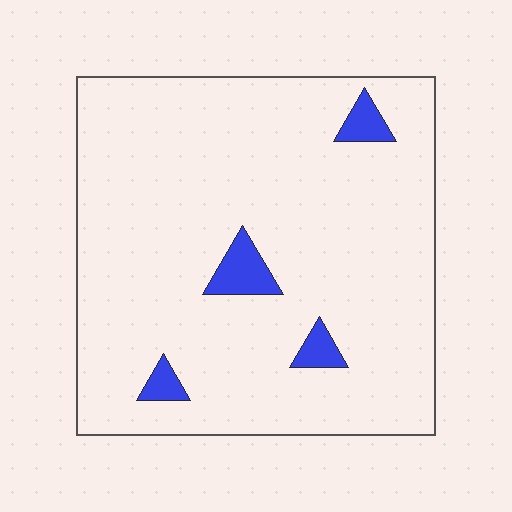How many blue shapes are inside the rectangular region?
4.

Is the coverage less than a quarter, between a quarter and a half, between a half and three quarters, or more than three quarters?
Less than a quarter.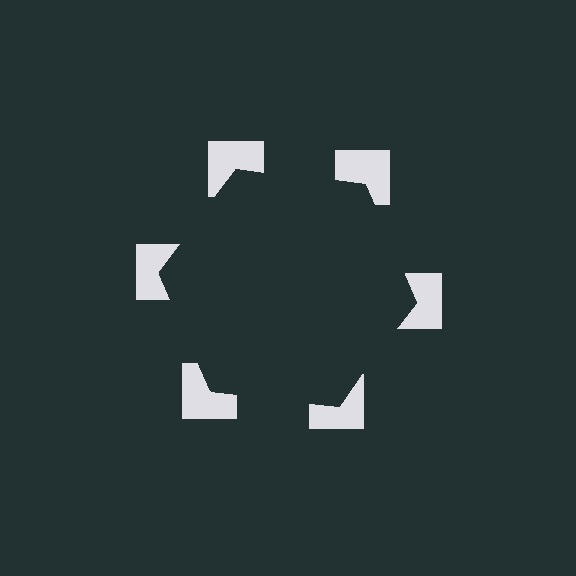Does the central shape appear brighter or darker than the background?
It typically appears slightly darker than the background, even though no actual brightness change is drawn.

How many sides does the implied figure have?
6 sides.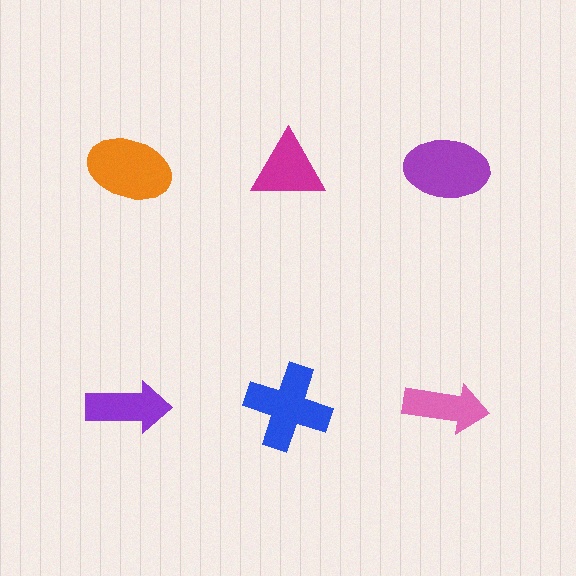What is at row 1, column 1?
An orange ellipse.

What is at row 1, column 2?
A magenta triangle.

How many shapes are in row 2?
3 shapes.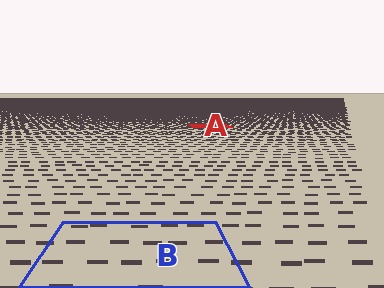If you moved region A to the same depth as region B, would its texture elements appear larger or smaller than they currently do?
They would appear larger. At a closer depth, the same texture elements are projected at a bigger on-screen size.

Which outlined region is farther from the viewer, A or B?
Region A is farther from the viewer — the texture elements inside it appear smaller and more densely packed.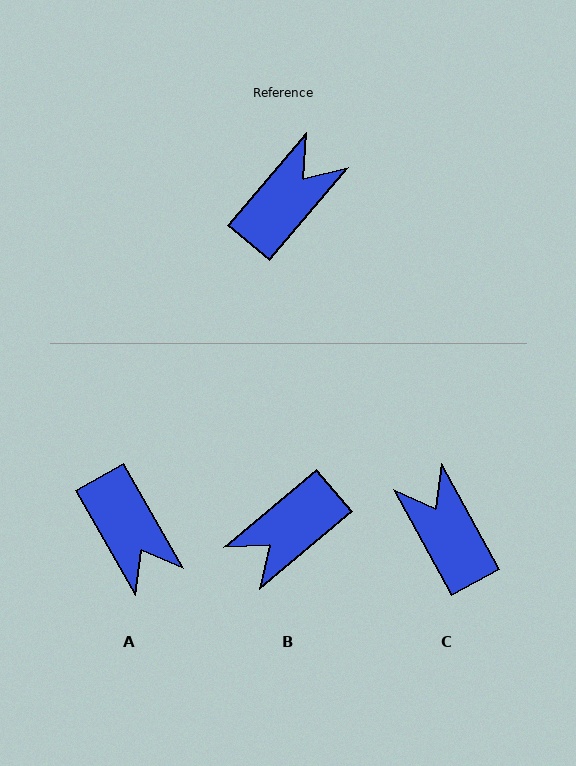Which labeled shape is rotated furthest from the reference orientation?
B, about 170 degrees away.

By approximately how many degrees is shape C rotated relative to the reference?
Approximately 69 degrees counter-clockwise.